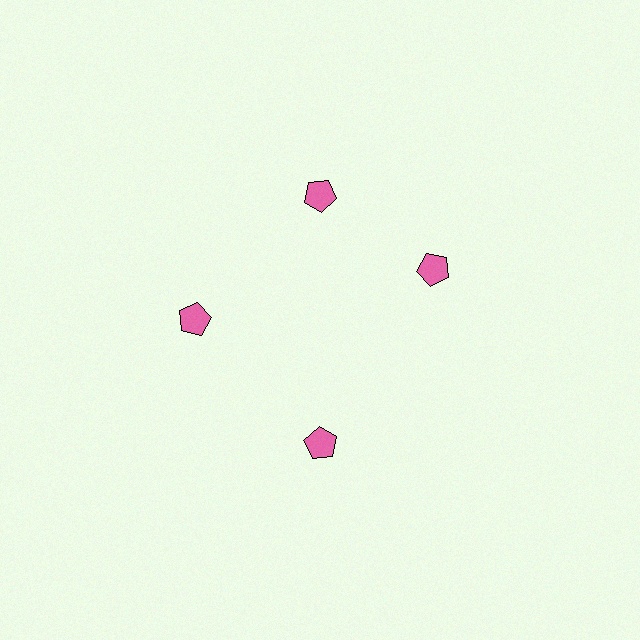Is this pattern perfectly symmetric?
No. The 4 pink pentagons are arranged in a ring, but one element near the 3 o'clock position is rotated out of alignment along the ring, breaking the 4-fold rotational symmetry.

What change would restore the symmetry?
The symmetry would be restored by rotating it back into even spacing with its neighbors so that all 4 pentagons sit at equal angles and equal distance from the center.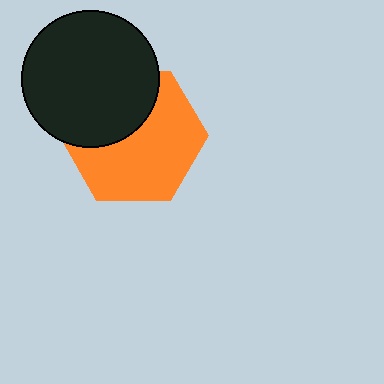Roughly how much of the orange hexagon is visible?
About half of it is visible (roughly 63%).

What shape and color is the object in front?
The object in front is a black circle.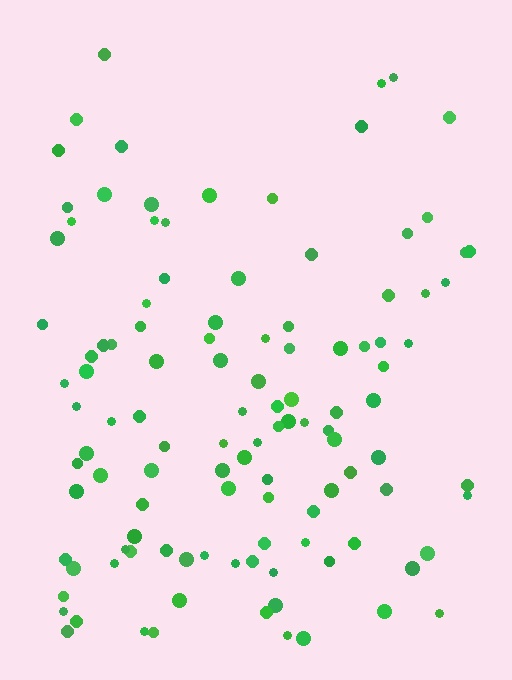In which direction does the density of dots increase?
From top to bottom, with the bottom side densest.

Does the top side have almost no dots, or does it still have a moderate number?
Still a moderate number, just noticeably fewer than the bottom.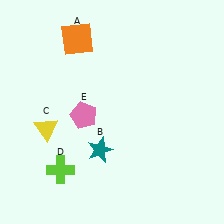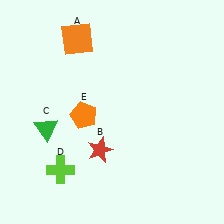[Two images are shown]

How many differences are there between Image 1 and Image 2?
There are 3 differences between the two images.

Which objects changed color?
B changed from teal to red. C changed from yellow to green. E changed from pink to orange.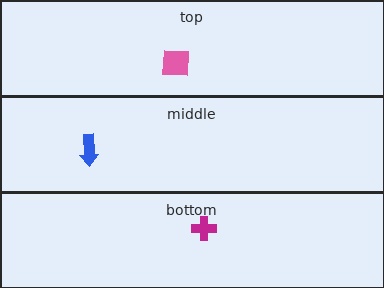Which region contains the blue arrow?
The middle region.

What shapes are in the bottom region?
The magenta cross.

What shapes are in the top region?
The pink square.